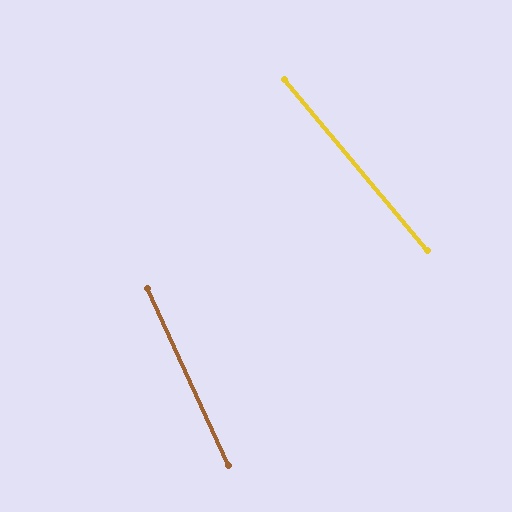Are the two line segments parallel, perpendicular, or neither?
Neither parallel nor perpendicular — they differ by about 15°.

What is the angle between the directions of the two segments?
Approximately 15 degrees.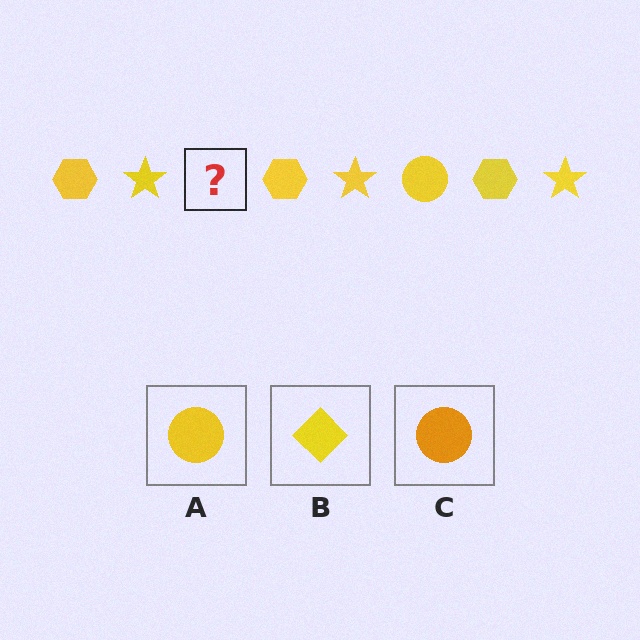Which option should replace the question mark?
Option A.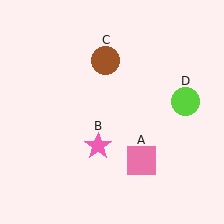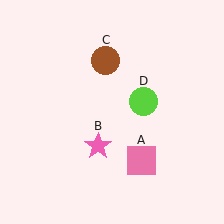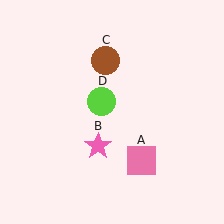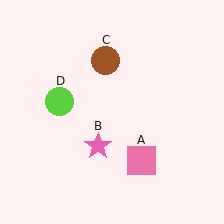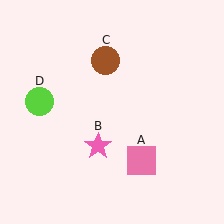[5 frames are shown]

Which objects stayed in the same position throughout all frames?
Pink square (object A) and pink star (object B) and brown circle (object C) remained stationary.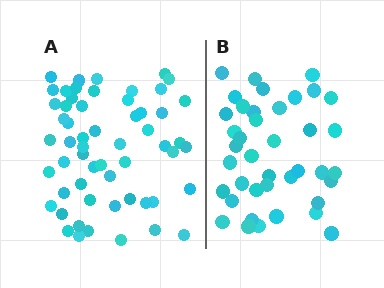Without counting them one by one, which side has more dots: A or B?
Region A (the left region) has more dots.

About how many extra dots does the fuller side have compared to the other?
Region A has approximately 15 more dots than region B.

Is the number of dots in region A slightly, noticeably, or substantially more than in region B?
Region A has noticeably more, but not dramatically so. The ratio is roughly 1.4 to 1.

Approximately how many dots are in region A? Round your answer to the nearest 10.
About 60 dots. (The exact count is 57, which rounds to 60.)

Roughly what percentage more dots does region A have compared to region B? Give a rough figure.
About 40% more.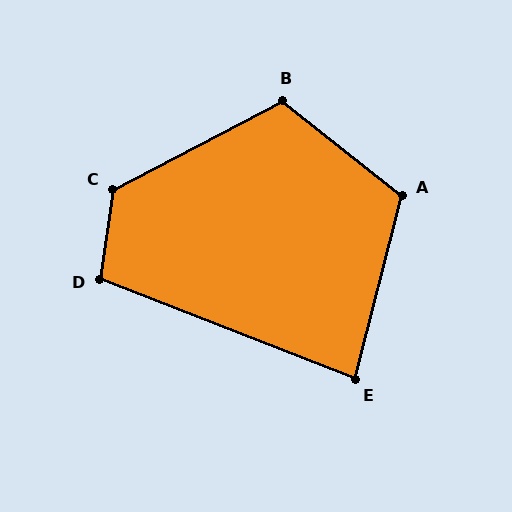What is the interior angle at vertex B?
Approximately 114 degrees (obtuse).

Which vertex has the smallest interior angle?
E, at approximately 83 degrees.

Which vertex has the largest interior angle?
C, at approximately 126 degrees.